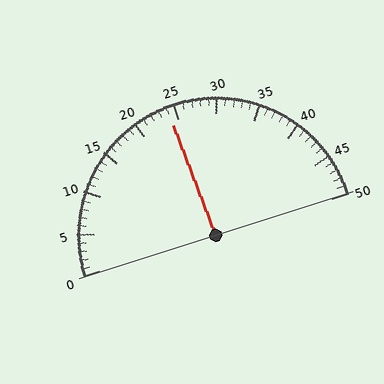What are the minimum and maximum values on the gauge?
The gauge ranges from 0 to 50.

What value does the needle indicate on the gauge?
The needle indicates approximately 24.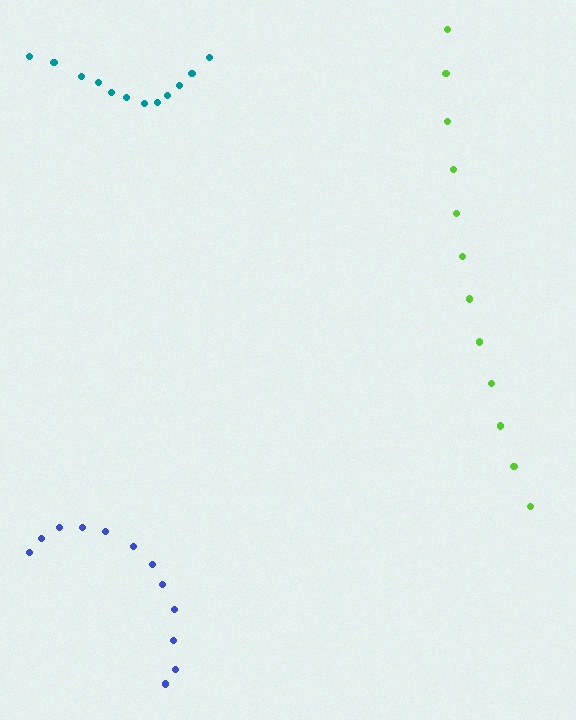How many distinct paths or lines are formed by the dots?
There are 3 distinct paths.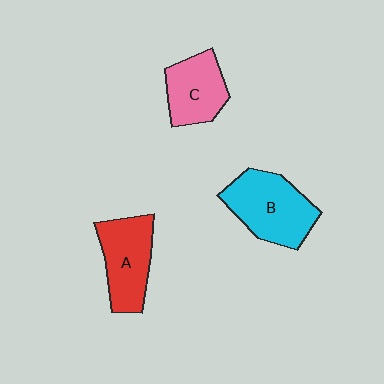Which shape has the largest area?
Shape B (cyan).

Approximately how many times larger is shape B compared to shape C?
Approximately 1.4 times.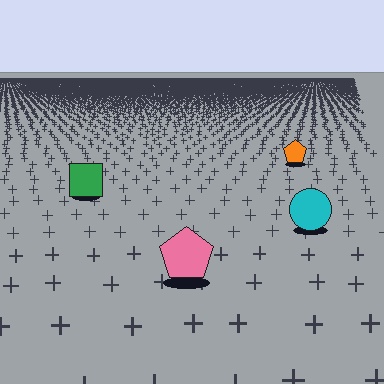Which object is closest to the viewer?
The pink pentagon is closest. The texture marks near it are larger and more spread out.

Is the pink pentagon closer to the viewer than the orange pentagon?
Yes. The pink pentagon is closer — you can tell from the texture gradient: the ground texture is coarser near it.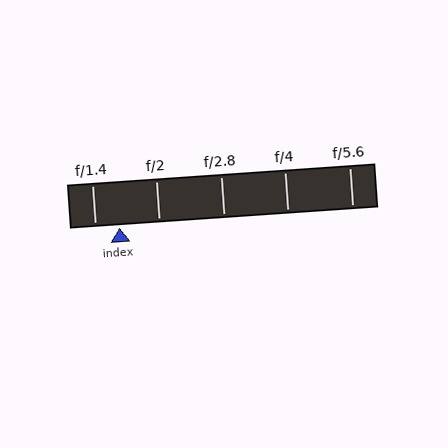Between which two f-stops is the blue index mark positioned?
The index mark is between f/1.4 and f/2.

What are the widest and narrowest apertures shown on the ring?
The widest aperture shown is f/1.4 and the narrowest is f/5.6.